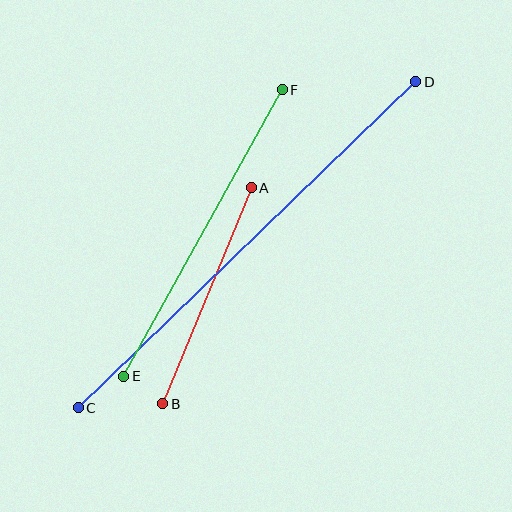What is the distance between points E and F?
The distance is approximately 327 pixels.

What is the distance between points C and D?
The distance is approximately 469 pixels.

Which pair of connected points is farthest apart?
Points C and D are farthest apart.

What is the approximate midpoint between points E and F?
The midpoint is at approximately (203, 233) pixels.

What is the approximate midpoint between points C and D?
The midpoint is at approximately (247, 245) pixels.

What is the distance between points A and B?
The distance is approximately 233 pixels.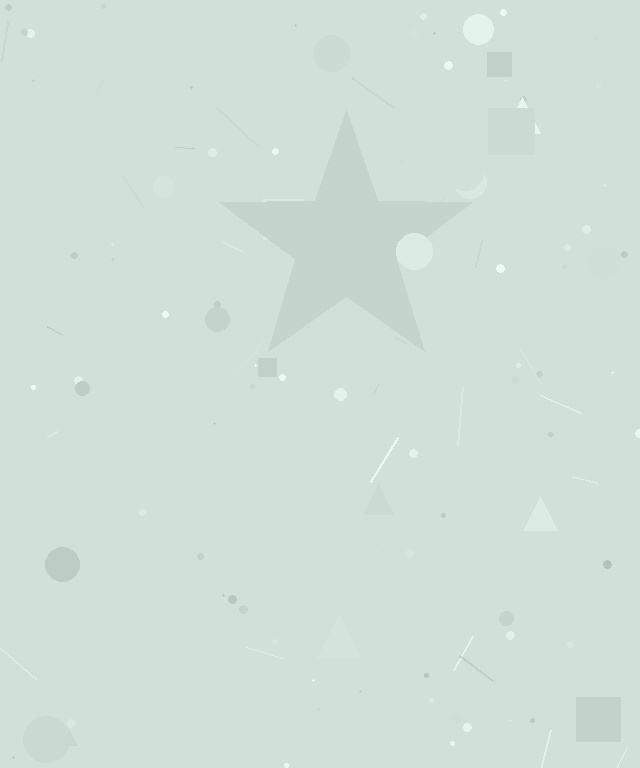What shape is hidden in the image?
A star is hidden in the image.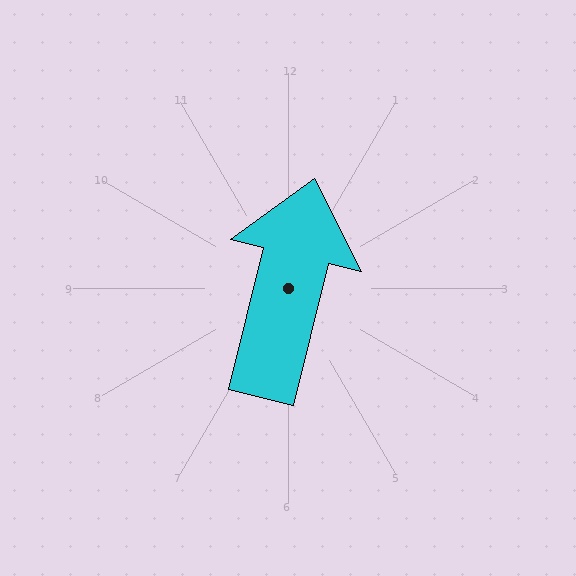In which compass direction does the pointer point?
North.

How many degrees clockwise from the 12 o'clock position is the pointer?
Approximately 14 degrees.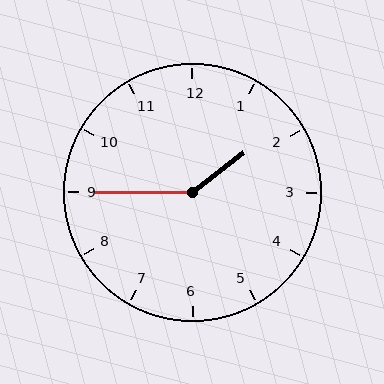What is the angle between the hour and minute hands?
Approximately 142 degrees.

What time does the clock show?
1:45.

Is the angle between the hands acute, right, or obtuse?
It is obtuse.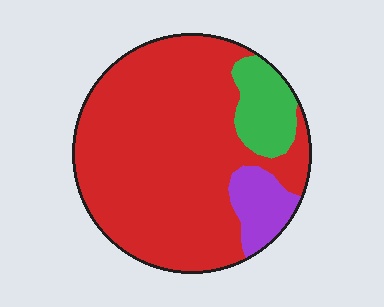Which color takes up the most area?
Red, at roughly 80%.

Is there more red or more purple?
Red.